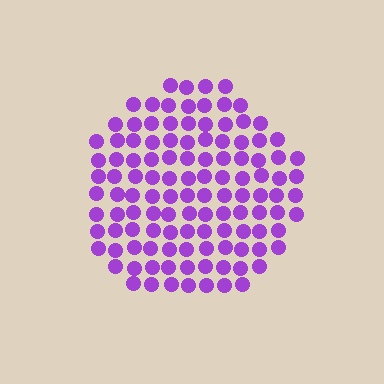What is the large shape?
The large shape is a circle.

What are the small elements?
The small elements are circles.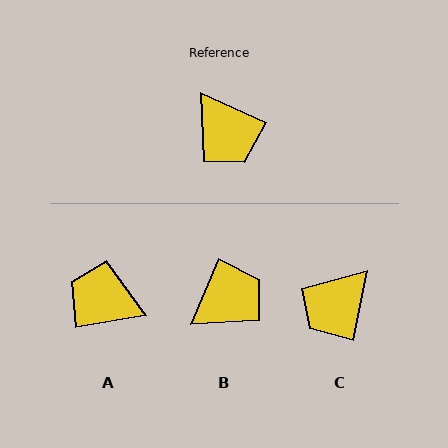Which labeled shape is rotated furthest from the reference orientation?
A, about 146 degrees away.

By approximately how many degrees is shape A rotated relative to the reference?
Approximately 146 degrees clockwise.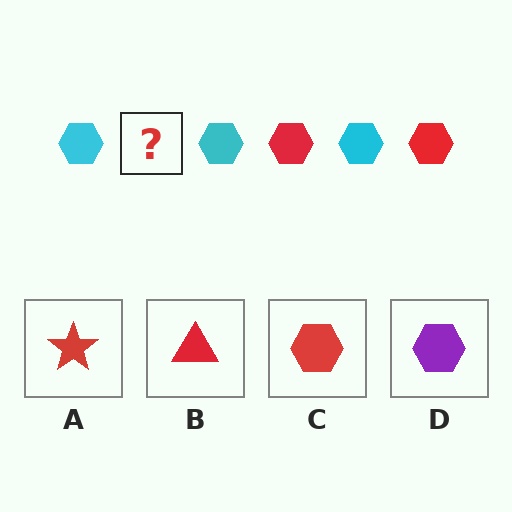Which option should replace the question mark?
Option C.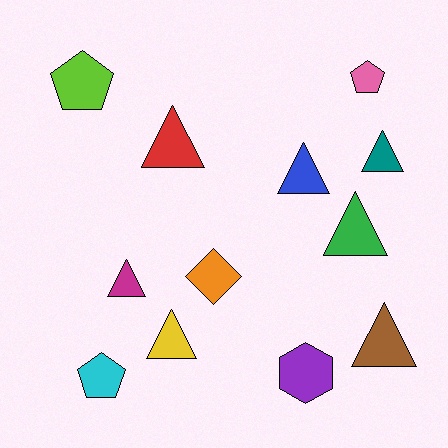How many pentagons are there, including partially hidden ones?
There are 3 pentagons.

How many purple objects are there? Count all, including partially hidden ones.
There is 1 purple object.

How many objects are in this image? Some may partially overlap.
There are 12 objects.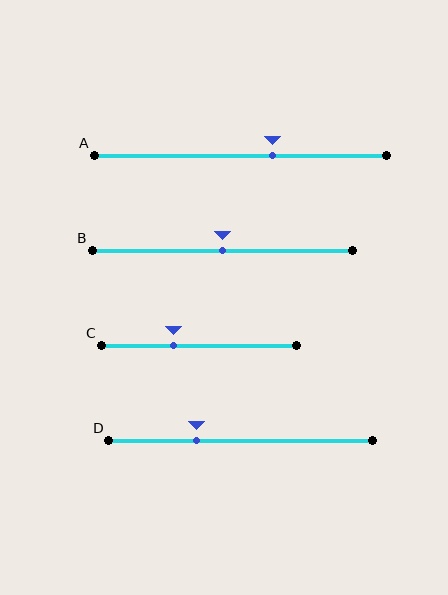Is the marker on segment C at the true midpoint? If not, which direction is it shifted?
No, the marker on segment C is shifted to the left by about 13% of the segment length.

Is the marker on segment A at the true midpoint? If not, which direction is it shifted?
No, the marker on segment A is shifted to the right by about 11% of the segment length.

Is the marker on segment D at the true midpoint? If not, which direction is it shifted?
No, the marker on segment D is shifted to the left by about 17% of the segment length.